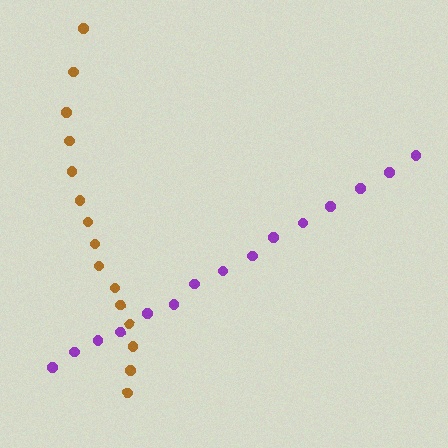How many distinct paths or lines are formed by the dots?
There are 2 distinct paths.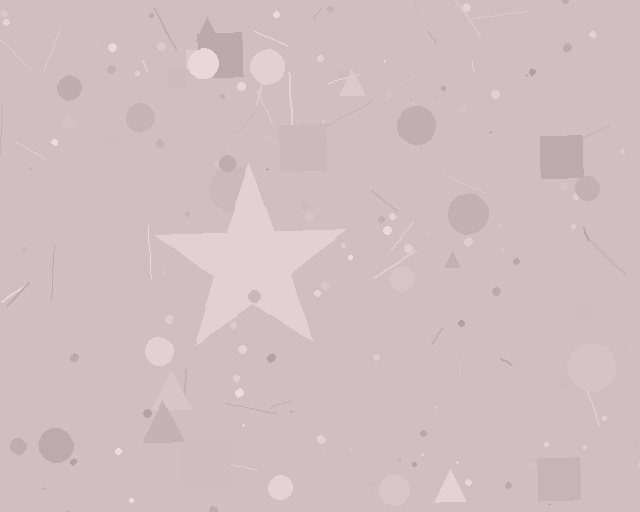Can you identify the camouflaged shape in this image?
The camouflaged shape is a star.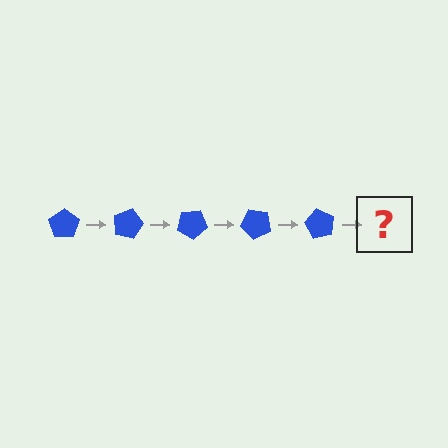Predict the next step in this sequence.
The next step is a blue pentagon rotated 75 degrees.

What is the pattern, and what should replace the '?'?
The pattern is that the pentagon rotates 15 degrees each step. The '?' should be a blue pentagon rotated 75 degrees.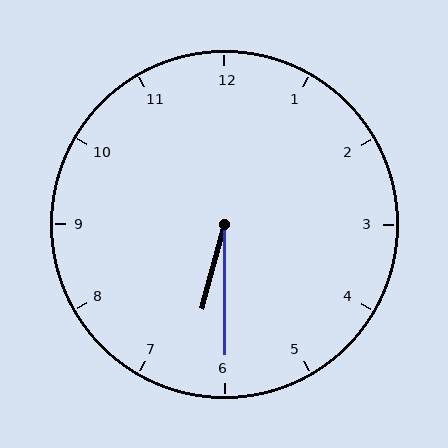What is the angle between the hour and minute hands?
Approximately 15 degrees.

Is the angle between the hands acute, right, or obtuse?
It is acute.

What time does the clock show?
6:30.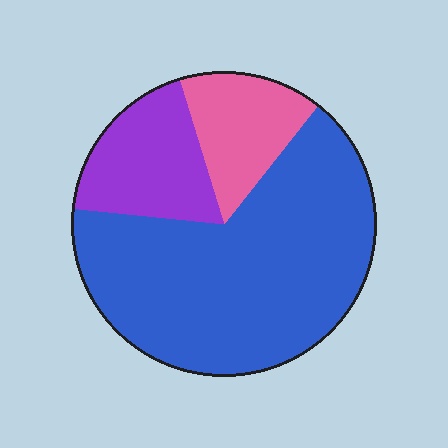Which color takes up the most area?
Blue, at roughly 65%.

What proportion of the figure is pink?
Pink covers around 15% of the figure.